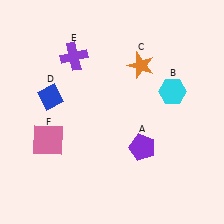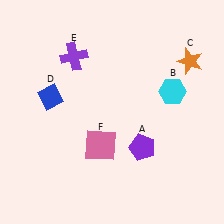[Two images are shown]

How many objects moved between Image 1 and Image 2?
2 objects moved between the two images.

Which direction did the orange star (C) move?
The orange star (C) moved right.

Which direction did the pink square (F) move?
The pink square (F) moved right.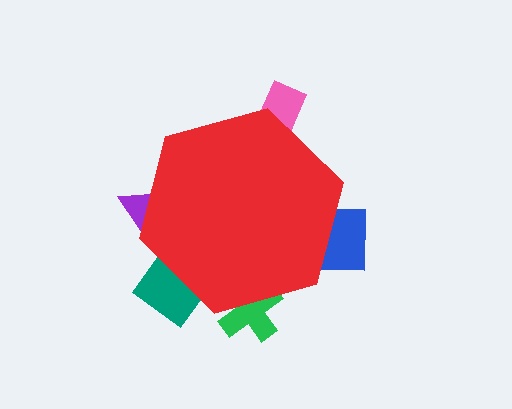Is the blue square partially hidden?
Yes, the blue square is partially hidden behind the red hexagon.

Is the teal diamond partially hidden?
Yes, the teal diamond is partially hidden behind the red hexagon.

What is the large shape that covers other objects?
A red hexagon.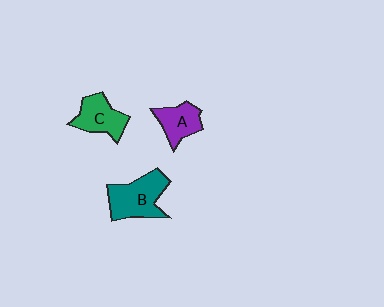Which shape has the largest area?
Shape B (teal).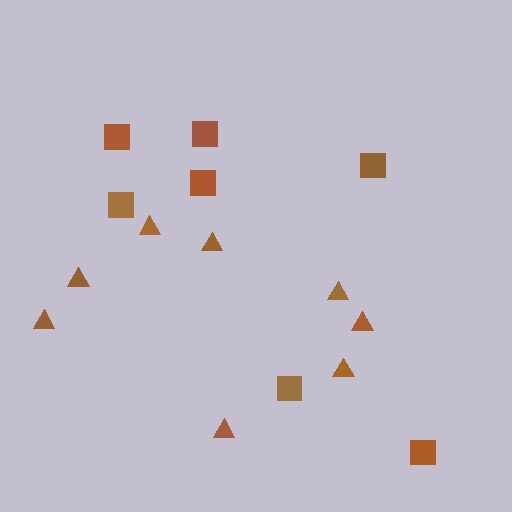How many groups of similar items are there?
There are 2 groups: one group of squares (7) and one group of triangles (8).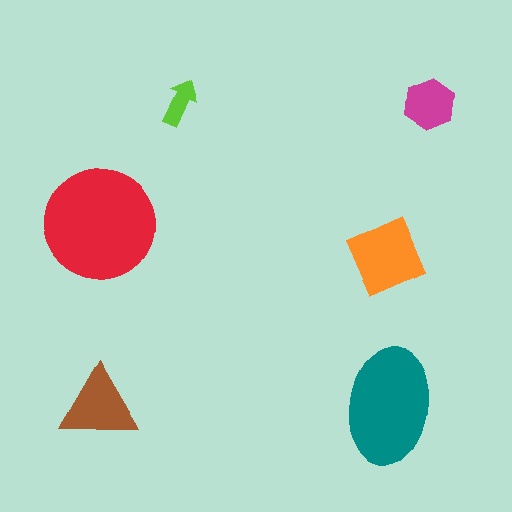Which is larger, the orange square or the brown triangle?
The orange square.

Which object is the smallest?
The lime arrow.